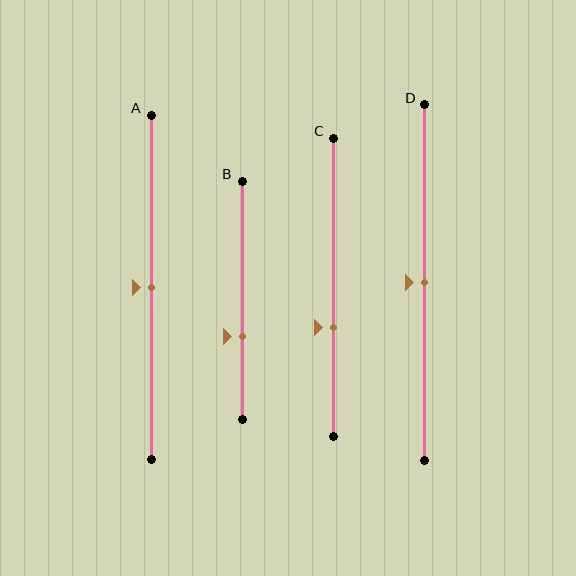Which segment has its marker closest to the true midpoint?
Segment A has its marker closest to the true midpoint.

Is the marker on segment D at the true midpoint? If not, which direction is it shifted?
Yes, the marker on segment D is at the true midpoint.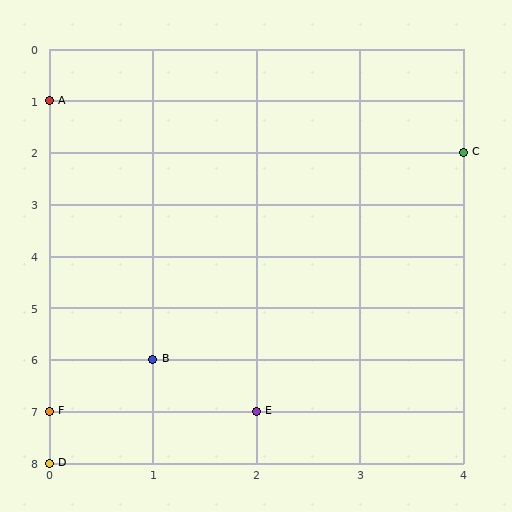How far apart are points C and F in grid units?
Points C and F are 4 columns and 5 rows apart (about 6.4 grid units diagonally).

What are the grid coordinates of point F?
Point F is at grid coordinates (0, 7).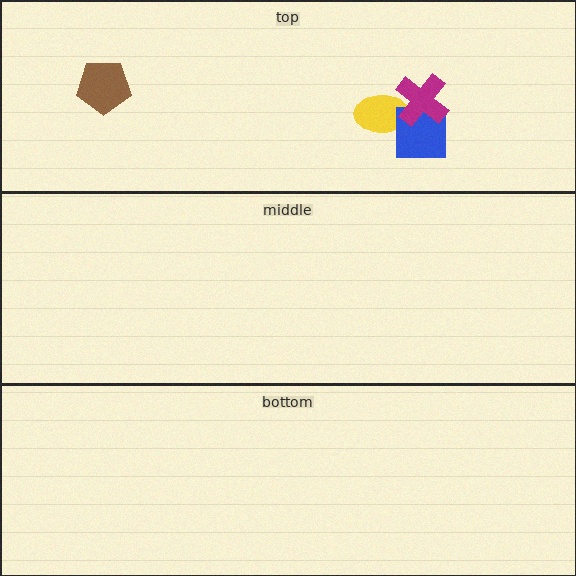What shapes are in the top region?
The yellow ellipse, the brown pentagon, the blue square, the magenta cross.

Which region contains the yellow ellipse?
The top region.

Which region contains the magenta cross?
The top region.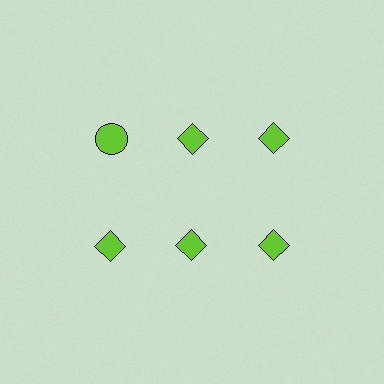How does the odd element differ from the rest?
It has a different shape: circle instead of diamond.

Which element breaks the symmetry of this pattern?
The lime circle in the top row, leftmost column breaks the symmetry. All other shapes are lime diamonds.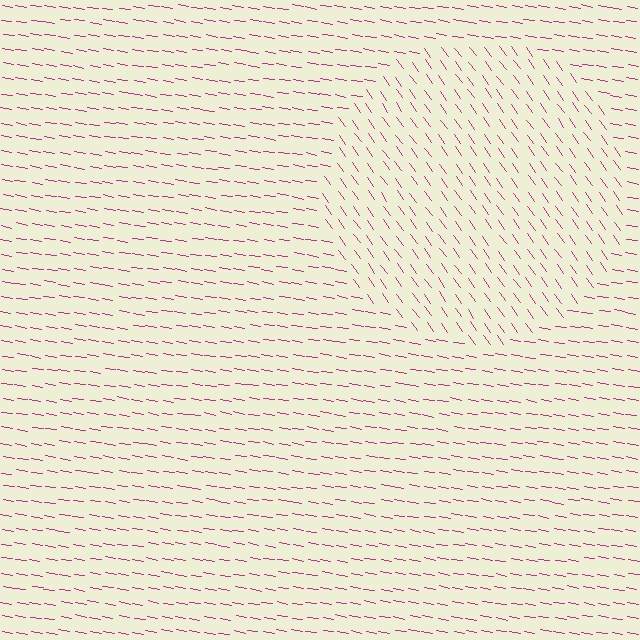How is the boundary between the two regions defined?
The boundary is defined purely by a change in line orientation (approximately 45 degrees difference). All lines are the same color and thickness.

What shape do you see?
I see a circle.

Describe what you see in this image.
The image is filled with small magenta line segments. A circle region in the image has lines oriented differently from the surrounding lines, creating a visible texture boundary.